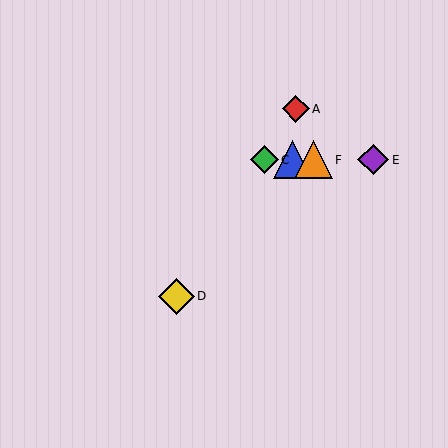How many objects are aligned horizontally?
4 objects (B, C, E, F) are aligned horizontally.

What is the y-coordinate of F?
Object F is at y≈160.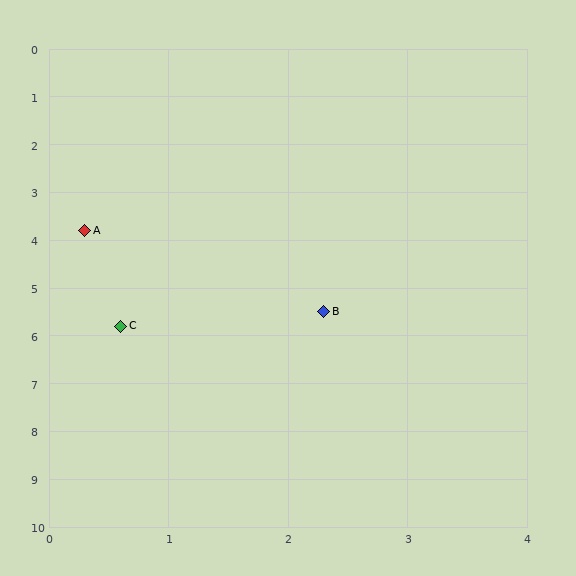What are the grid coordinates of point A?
Point A is at approximately (0.3, 3.8).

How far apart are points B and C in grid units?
Points B and C are about 1.7 grid units apart.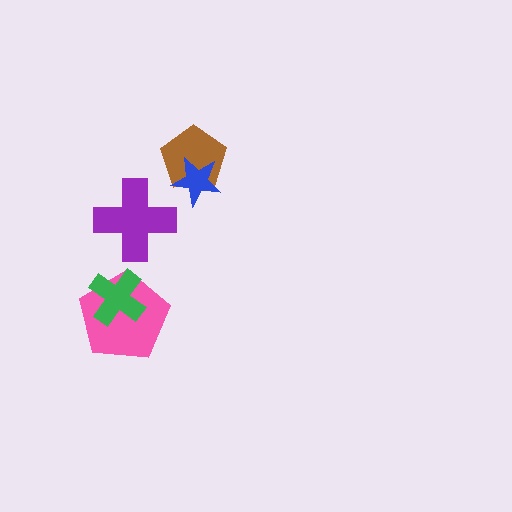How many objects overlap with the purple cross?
0 objects overlap with the purple cross.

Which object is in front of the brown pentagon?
The blue star is in front of the brown pentagon.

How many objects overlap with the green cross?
1 object overlaps with the green cross.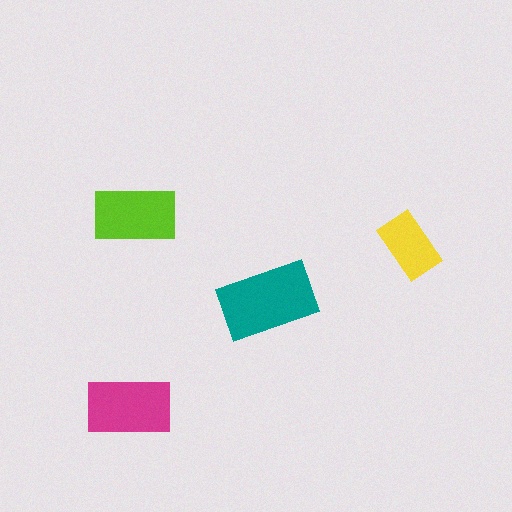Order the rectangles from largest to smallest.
the teal one, the magenta one, the lime one, the yellow one.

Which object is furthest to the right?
The yellow rectangle is rightmost.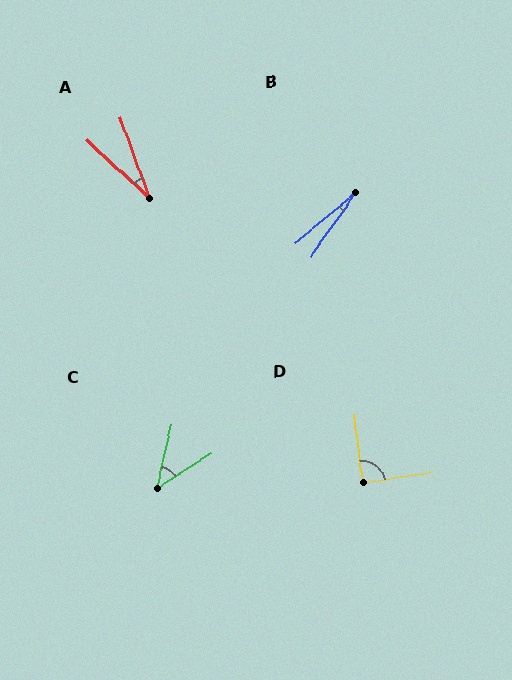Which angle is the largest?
D, at approximately 89 degrees.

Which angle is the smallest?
B, at approximately 16 degrees.